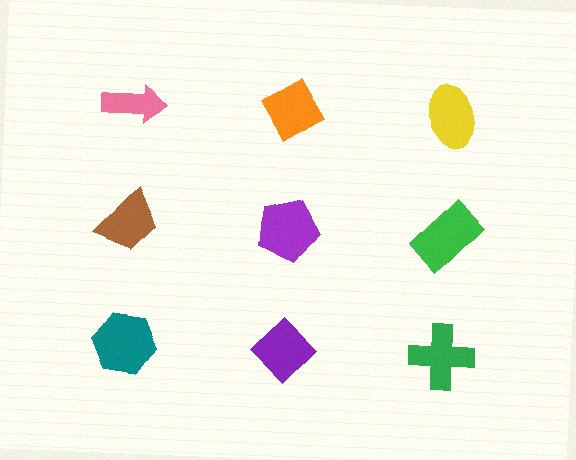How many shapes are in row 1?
3 shapes.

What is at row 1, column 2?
An orange diamond.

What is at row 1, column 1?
A pink arrow.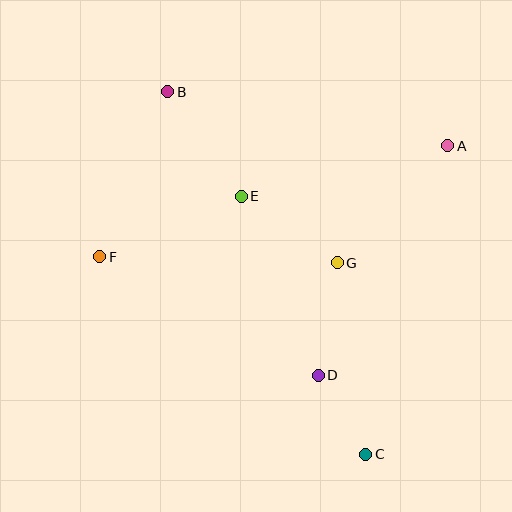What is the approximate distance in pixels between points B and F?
The distance between B and F is approximately 178 pixels.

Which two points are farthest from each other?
Points B and C are farthest from each other.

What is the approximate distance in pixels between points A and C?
The distance between A and C is approximately 319 pixels.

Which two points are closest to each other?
Points C and D are closest to each other.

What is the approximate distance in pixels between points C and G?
The distance between C and G is approximately 194 pixels.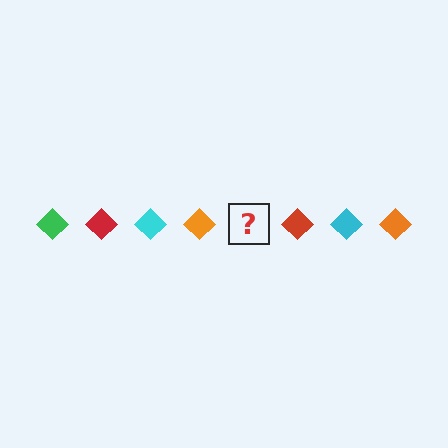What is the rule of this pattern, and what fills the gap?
The rule is that the pattern cycles through green, red, cyan, orange diamonds. The gap should be filled with a green diamond.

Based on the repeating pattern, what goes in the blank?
The blank should be a green diamond.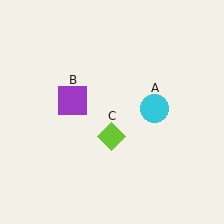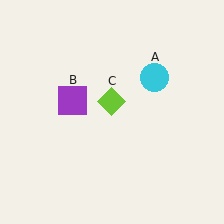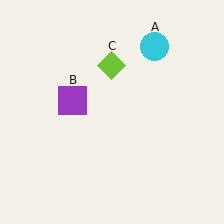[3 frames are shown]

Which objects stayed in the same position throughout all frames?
Purple square (object B) remained stationary.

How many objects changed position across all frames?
2 objects changed position: cyan circle (object A), lime diamond (object C).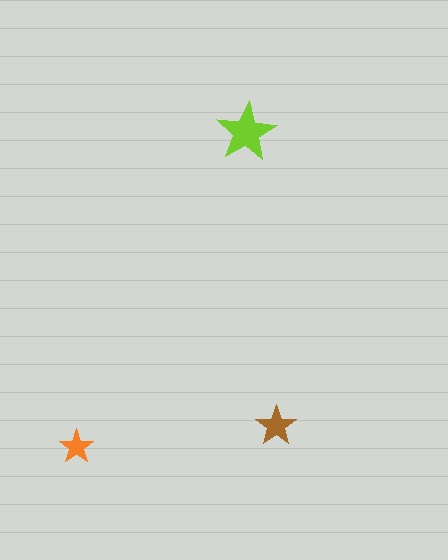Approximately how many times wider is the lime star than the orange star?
About 2 times wider.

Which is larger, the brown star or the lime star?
The lime one.